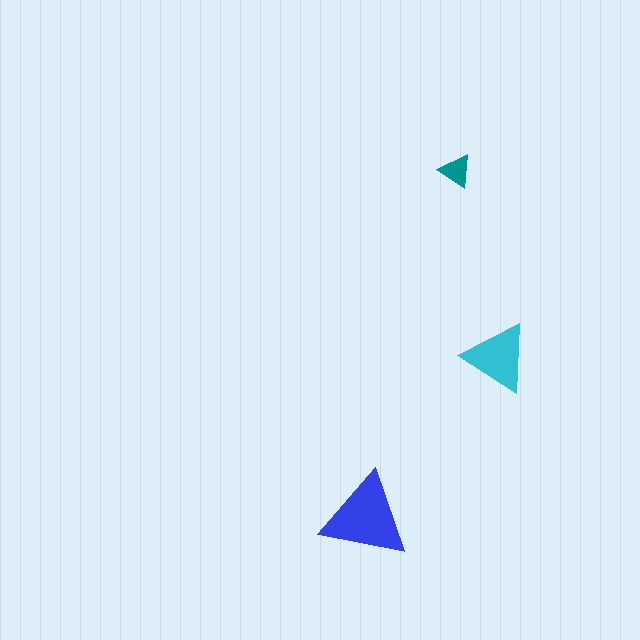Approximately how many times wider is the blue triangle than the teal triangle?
About 2.5 times wider.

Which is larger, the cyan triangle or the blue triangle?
The blue one.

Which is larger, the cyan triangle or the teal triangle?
The cyan one.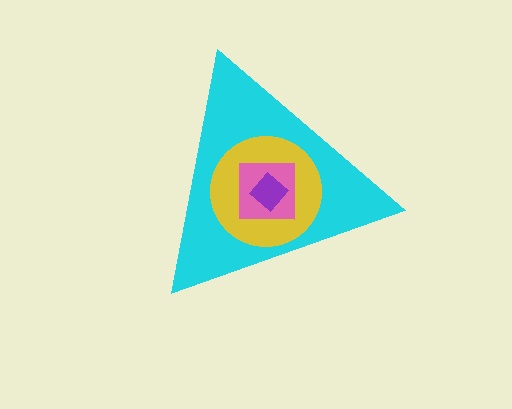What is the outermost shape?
The cyan triangle.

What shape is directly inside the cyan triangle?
The yellow circle.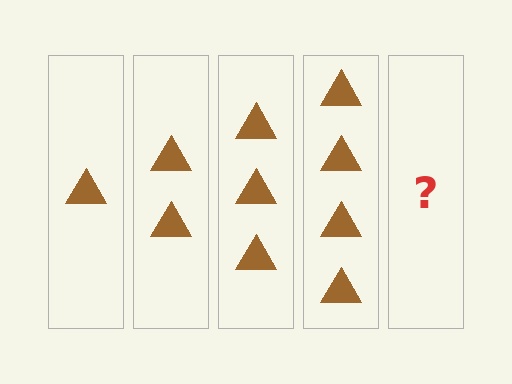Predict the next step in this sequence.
The next step is 5 triangles.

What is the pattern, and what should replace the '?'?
The pattern is that each step adds one more triangle. The '?' should be 5 triangles.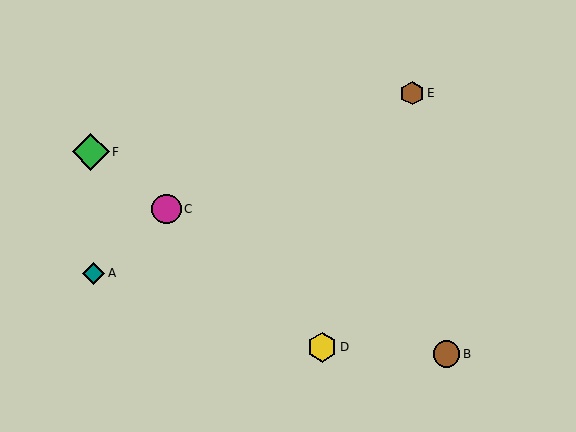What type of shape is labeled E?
Shape E is a brown hexagon.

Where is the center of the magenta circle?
The center of the magenta circle is at (166, 209).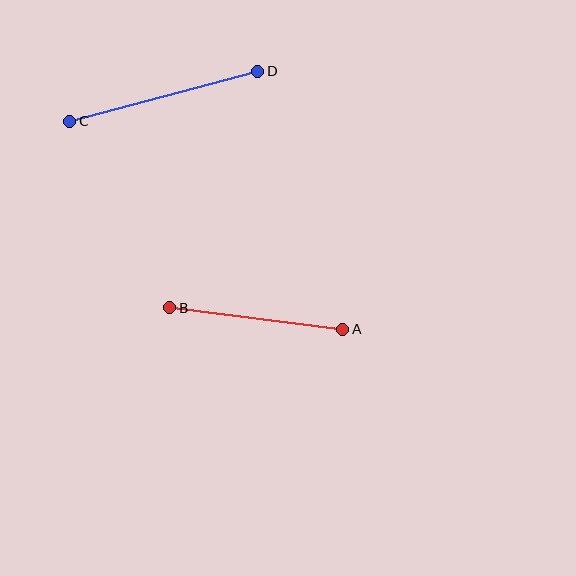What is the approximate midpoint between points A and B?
The midpoint is at approximately (256, 319) pixels.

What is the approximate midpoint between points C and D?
The midpoint is at approximately (164, 96) pixels.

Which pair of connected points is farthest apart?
Points C and D are farthest apart.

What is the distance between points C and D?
The distance is approximately 195 pixels.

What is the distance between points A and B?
The distance is approximately 174 pixels.